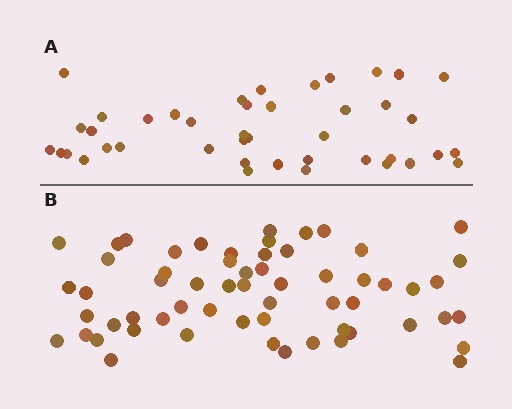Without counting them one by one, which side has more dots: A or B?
Region B (the bottom region) has more dots.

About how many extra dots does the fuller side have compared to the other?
Region B has approximately 20 more dots than region A.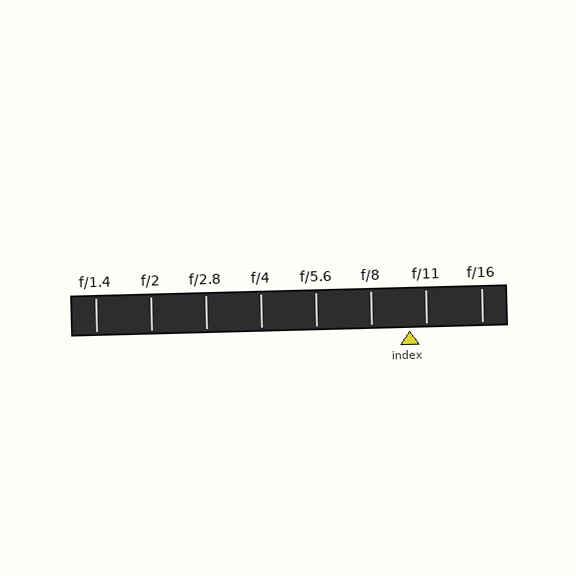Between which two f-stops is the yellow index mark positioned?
The index mark is between f/8 and f/11.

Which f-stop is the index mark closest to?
The index mark is closest to f/11.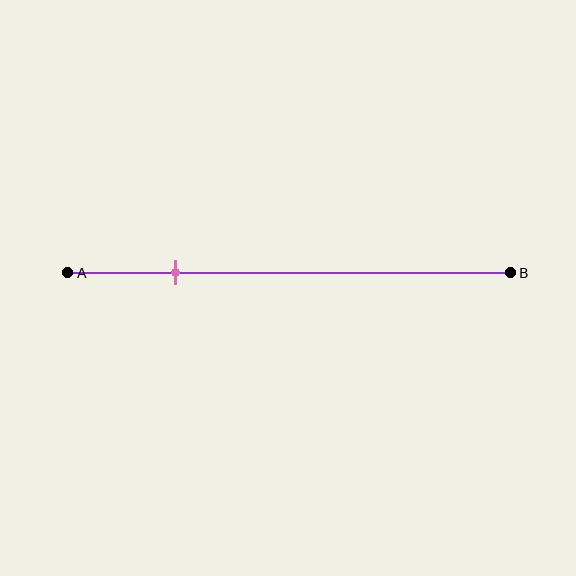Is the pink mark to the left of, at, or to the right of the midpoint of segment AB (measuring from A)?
The pink mark is to the left of the midpoint of segment AB.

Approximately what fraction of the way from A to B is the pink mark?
The pink mark is approximately 25% of the way from A to B.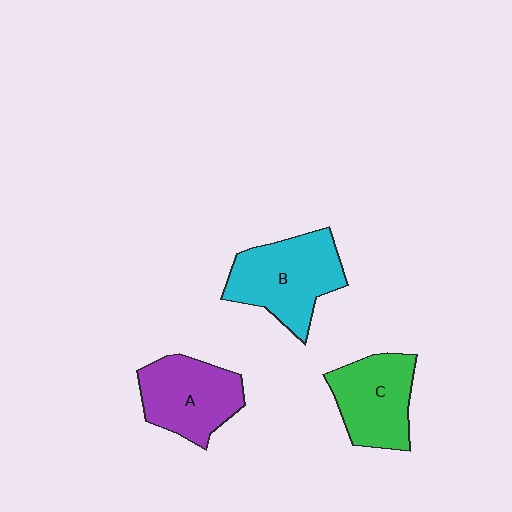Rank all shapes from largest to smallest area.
From largest to smallest: B (cyan), A (purple), C (green).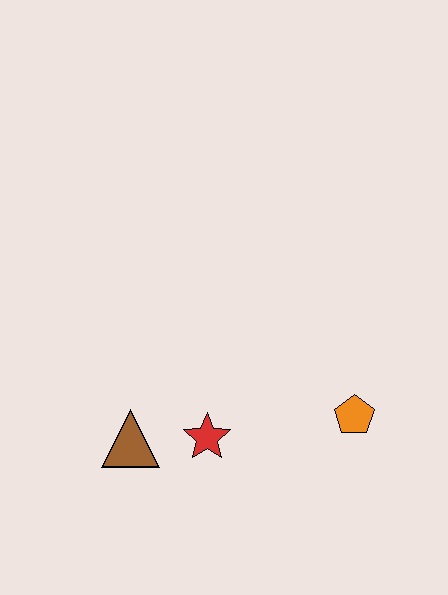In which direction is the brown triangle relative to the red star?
The brown triangle is to the left of the red star.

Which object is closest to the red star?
The brown triangle is closest to the red star.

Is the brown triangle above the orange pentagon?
No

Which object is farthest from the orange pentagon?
The brown triangle is farthest from the orange pentagon.